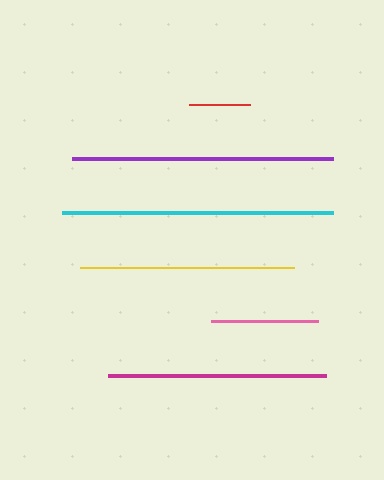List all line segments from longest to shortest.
From longest to shortest: cyan, purple, magenta, yellow, pink, red.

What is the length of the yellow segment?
The yellow segment is approximately 214 pixels long.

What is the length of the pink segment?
The pink segment is approximately 107 pixels long.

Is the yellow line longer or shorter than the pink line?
The yellow line is longer than the pink line.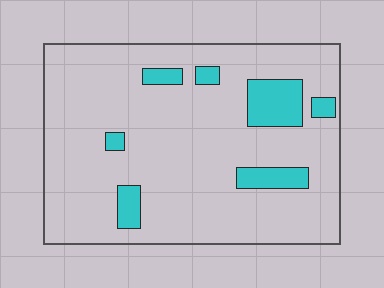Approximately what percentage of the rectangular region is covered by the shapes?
Approximately 10%.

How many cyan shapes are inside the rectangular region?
7.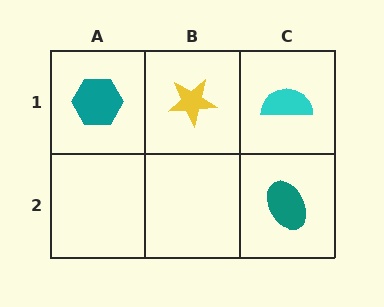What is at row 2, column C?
A teal ellipse.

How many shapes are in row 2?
1 shape.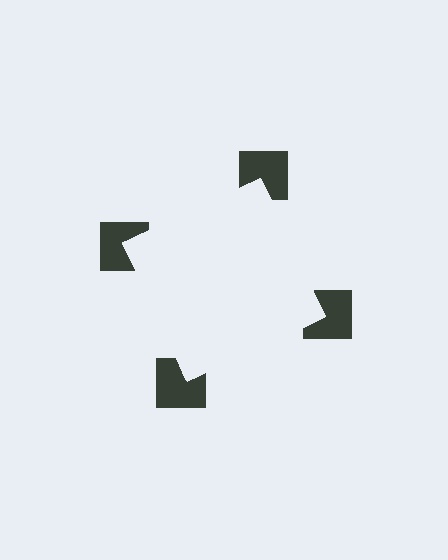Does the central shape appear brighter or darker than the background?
It typically appears slightly brighter than the background, even though no actual brightness change is drawn.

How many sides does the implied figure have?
4 sides.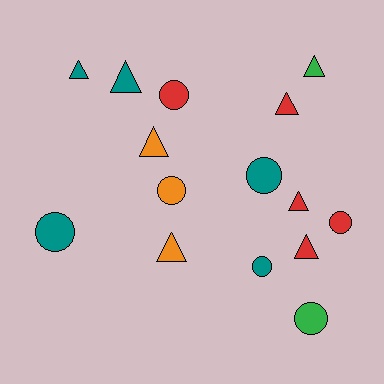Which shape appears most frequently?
Triangle, with 8 objects.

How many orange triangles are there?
There are 2 orange triangles.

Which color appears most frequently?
Red, with 5 objects.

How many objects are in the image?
There are 15 objects.